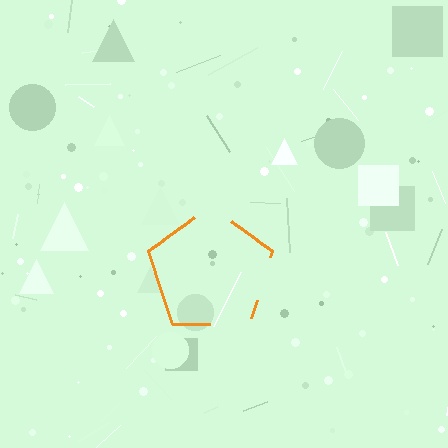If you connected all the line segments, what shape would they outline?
They would outline a pentagon.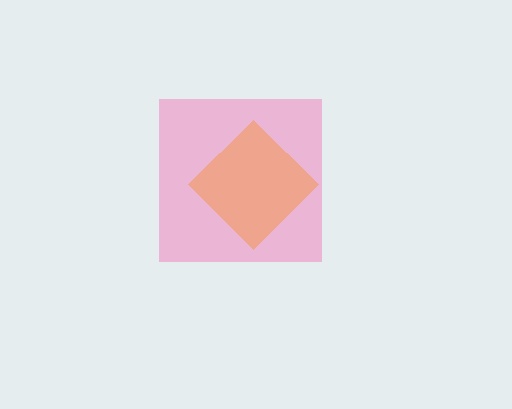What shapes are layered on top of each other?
The layered shapes are: a yellow diamond, a pink square.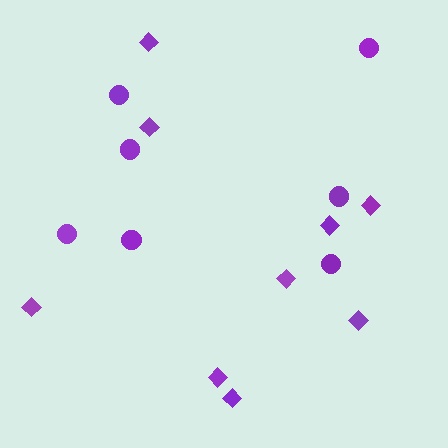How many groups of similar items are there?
There are 2 groups: one group of circles (7) and one group of diamonds (9).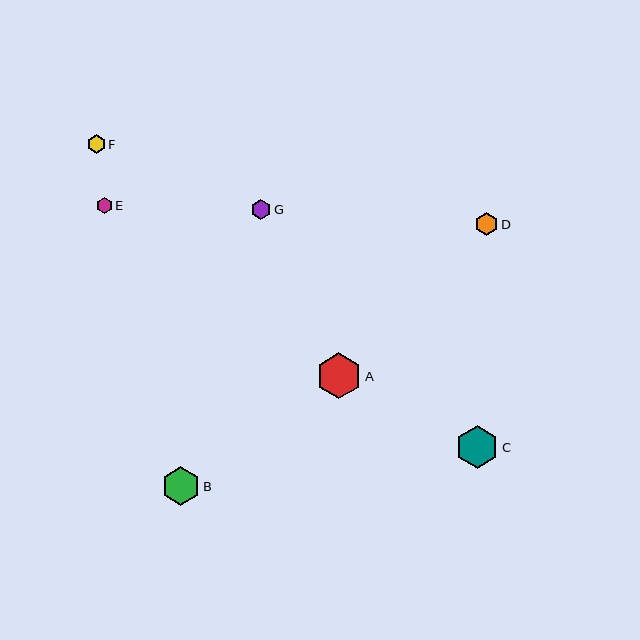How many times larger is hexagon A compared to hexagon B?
Hexagon A is approximately 1.2 times the size of hexagon B.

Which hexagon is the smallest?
Hexagon E is the smallest with a size of approximately 16 pixels.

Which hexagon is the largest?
Hexagon A is the largest with a size of approximately 46 pixels.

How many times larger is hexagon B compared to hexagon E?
Hexagon B is approximately 2.5 times the size of hexagon E.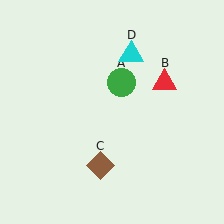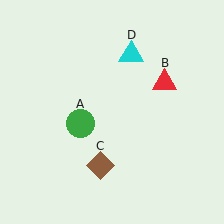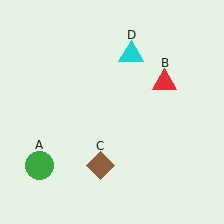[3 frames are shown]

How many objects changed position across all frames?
1 object changed position: green circle (object A).